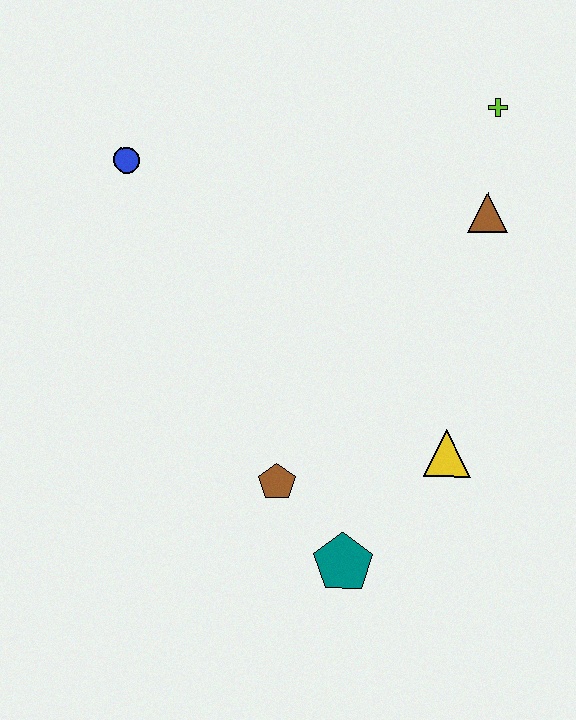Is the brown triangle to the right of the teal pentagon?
Yes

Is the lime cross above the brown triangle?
Yes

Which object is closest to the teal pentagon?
The brown pentagon is closest to the teal pentagon.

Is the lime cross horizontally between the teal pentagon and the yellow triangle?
No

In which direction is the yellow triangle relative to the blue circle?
The yellow triangle is to the right of the blue circle.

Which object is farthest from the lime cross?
The teal pentagon is farthest from the lime cross.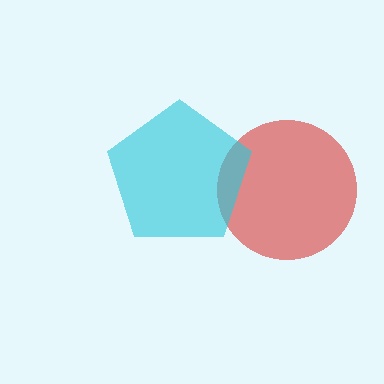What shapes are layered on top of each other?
The layered shapes are: a red circle, a cyan pentagon.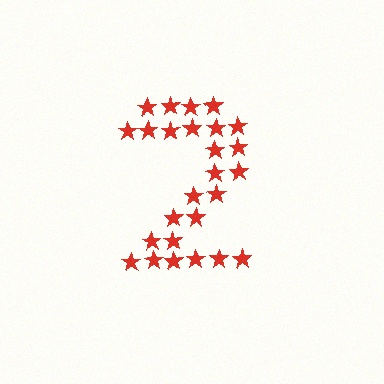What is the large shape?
The large shape is the digit 2.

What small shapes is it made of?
It is made of small stars.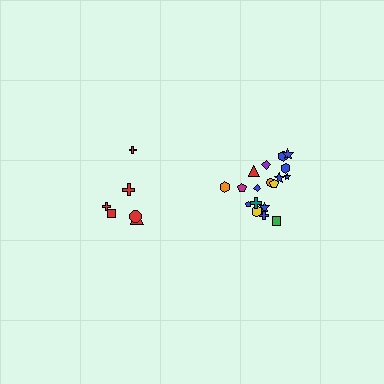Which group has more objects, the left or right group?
The right group.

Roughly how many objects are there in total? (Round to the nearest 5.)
Roughly 25 objects in total.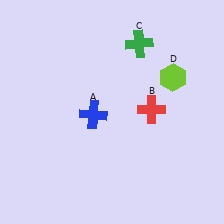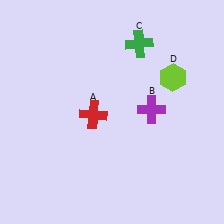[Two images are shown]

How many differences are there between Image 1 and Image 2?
There are 2 differences between the two images.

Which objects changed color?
A changed from blue to red. B changed from red to purple.